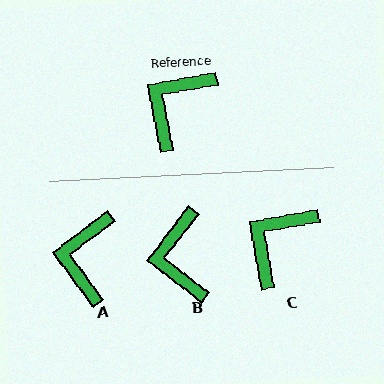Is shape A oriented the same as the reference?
No, it is off by about 26 degrees.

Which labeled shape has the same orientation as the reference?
C.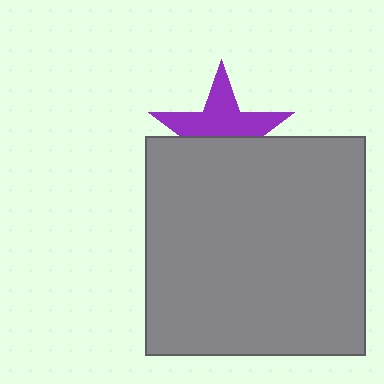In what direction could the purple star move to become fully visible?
The purple star could move up. That would shift it out from behind the gray square entirely.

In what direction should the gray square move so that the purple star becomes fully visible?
The gray square should move down. That is the shortest direction to clear the overlap and leave the purple star fully visible.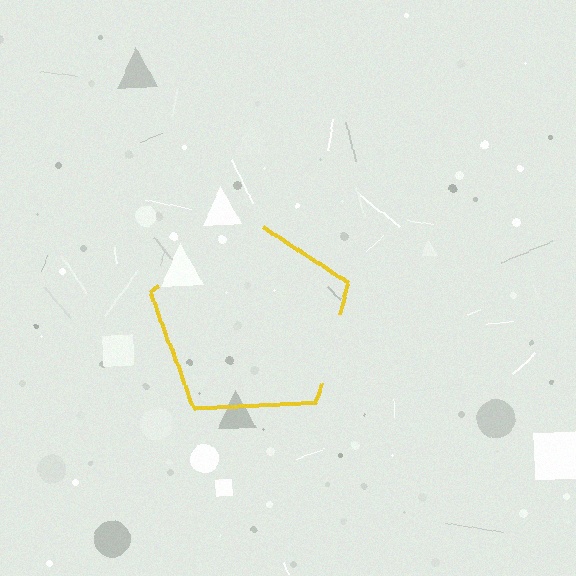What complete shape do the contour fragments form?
The contour fragments form a pentagon.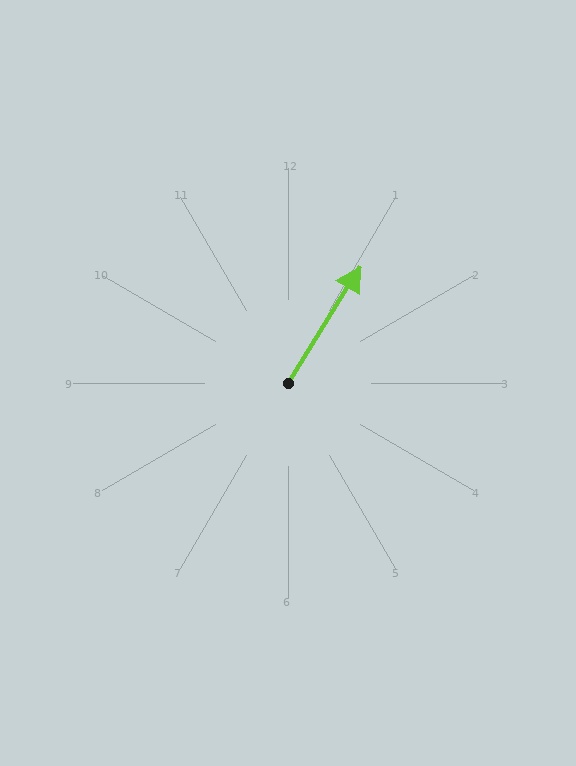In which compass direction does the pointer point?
Northeast.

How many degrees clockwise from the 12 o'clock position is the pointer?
Approximately 32 degrees.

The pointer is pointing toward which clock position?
Roughly 1 o'clock.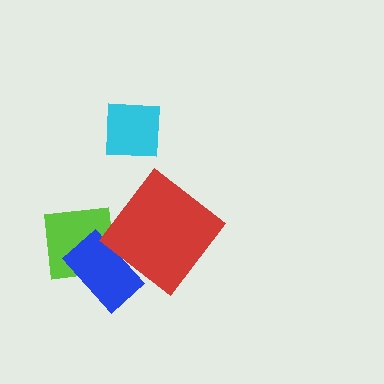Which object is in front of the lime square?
The blue rectangle is in front of the lime square.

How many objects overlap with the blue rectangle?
2 objects overlap with the blue rectangle.